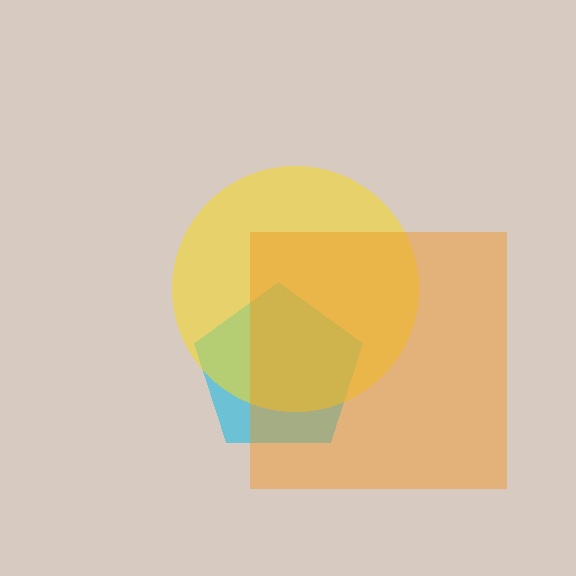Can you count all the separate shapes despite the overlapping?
Yes, there are 3 separate shapes.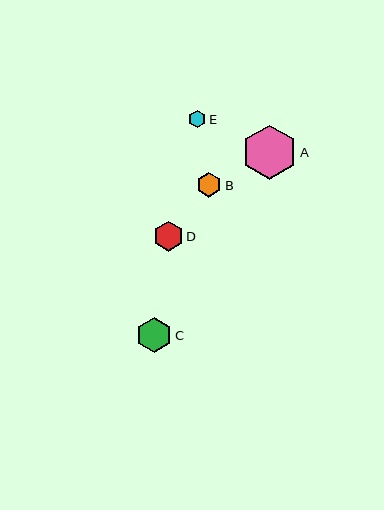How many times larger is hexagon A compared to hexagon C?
Hexagon A is approximately 1.6 times the size of hexagon C.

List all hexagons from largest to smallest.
From largest to smallest: A, C, D, B, E.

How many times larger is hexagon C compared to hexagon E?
Hexagon C is approximately 2.0 times the size of hexagon E.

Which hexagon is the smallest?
Hexagon E is the smallest with a size of approximately 17 pixels.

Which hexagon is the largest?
Hexagon A is the largest with a size of approximately 54 pixels.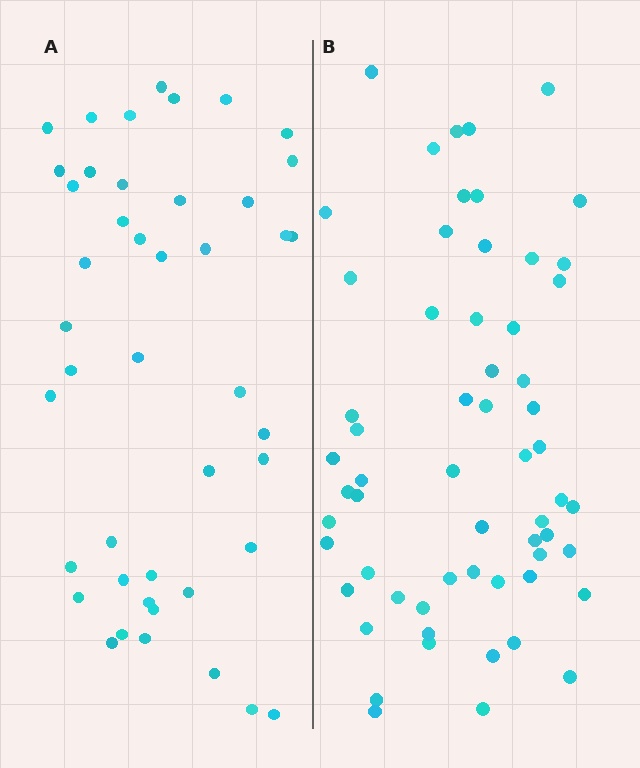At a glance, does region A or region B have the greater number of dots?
Region B (the right region) has more dots.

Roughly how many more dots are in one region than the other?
Region B has approximately 15 more dots than region A.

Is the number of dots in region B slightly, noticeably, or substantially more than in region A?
Region B has noticeably more, but not dramatically so. The ratio is roughly 1.4 to 1.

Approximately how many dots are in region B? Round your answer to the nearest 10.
About 60 dots.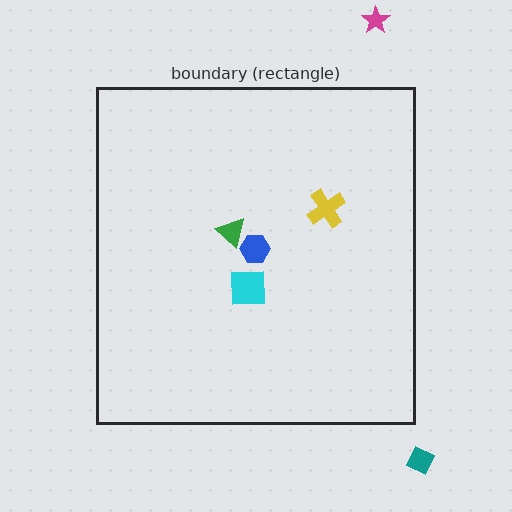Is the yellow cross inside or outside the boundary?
Inside.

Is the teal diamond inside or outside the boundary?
Outside.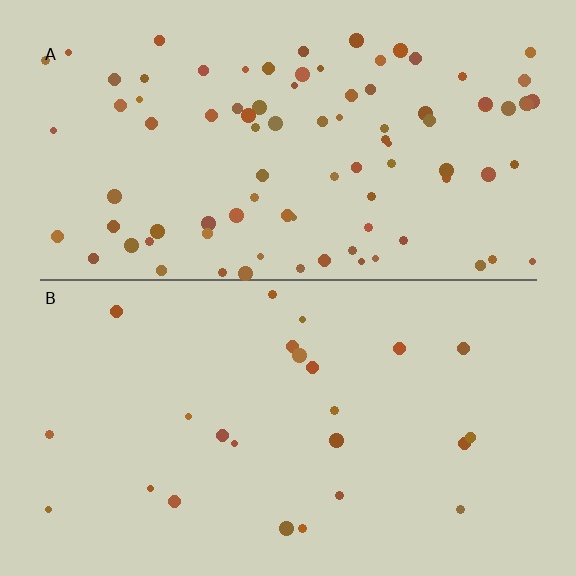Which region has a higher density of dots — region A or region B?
A (the top).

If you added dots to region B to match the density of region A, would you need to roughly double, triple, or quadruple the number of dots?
Approximately quadruple.